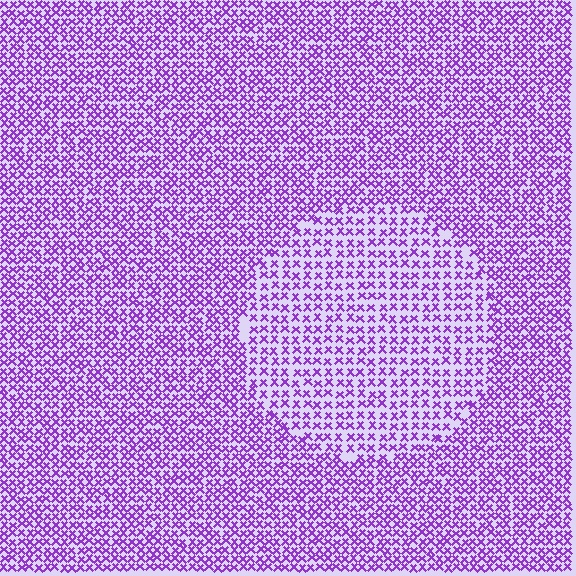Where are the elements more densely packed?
The elements are more densely packed outside the circle boundary.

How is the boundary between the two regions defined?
The boundary is defined by a change in element density (approximately 1.6x ratio). All elements are the same color, size, and shape.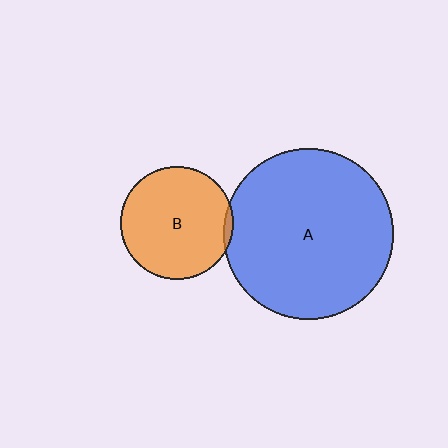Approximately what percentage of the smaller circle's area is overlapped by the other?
Approximately 5%.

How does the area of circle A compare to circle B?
Approximately 2.3 times.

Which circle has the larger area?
Circle A (blue).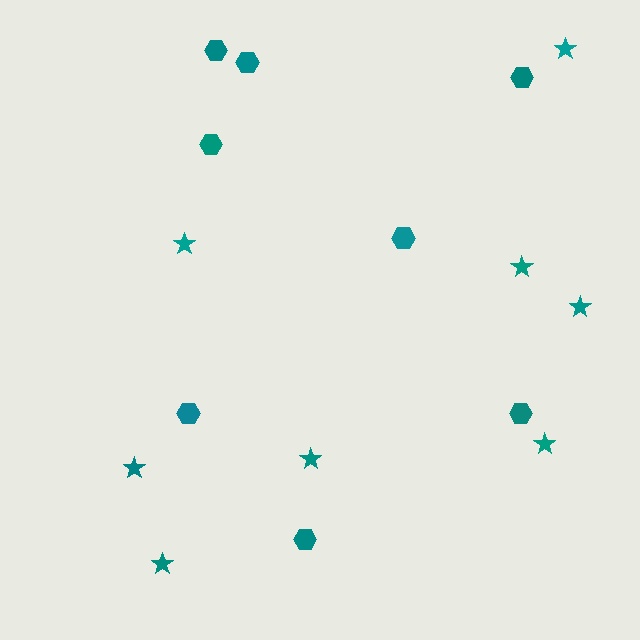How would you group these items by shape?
There are 2 groups: one group of hexagons (8) and one group of stars (8).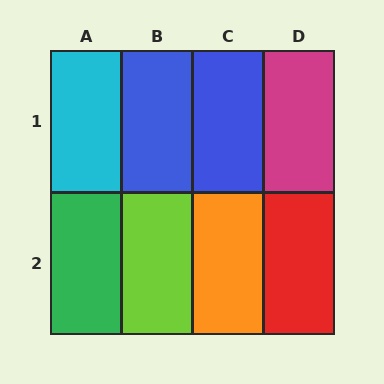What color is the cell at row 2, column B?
Lime.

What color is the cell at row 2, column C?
Orange.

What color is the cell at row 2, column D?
Red.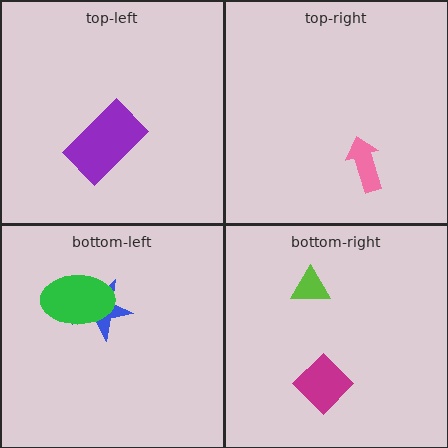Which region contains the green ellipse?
The bottom-left region.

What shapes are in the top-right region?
The pink arrow.